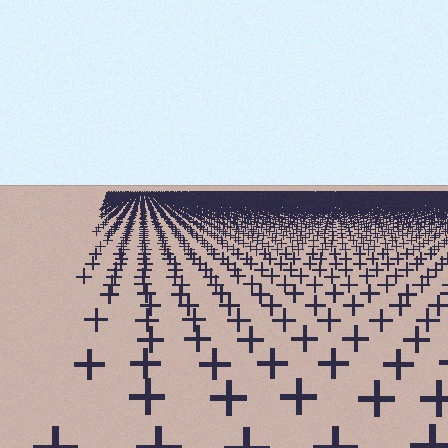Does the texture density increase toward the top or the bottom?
Density increases toward the top.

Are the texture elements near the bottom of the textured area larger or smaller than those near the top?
Larger. Near the bottom, elements are closer to the viewer and appear at a bigger on-screen size.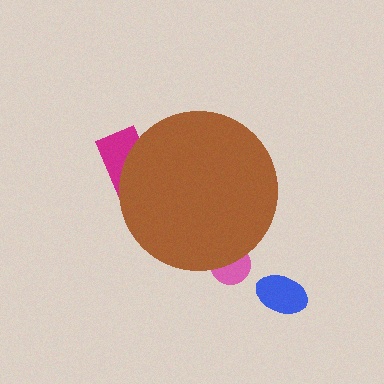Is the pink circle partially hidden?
Yes, the pink circle is partially hidden behind the brown circle.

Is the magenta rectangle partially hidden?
Yes, the magenta rectangle is partially hidden behind the brown circle.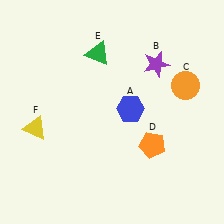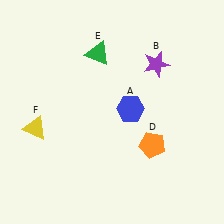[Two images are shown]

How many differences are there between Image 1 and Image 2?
There is 1 difference between the two images.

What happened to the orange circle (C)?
The orange circle (C) was removed in Image 2. It was in the top-right area of Image 1.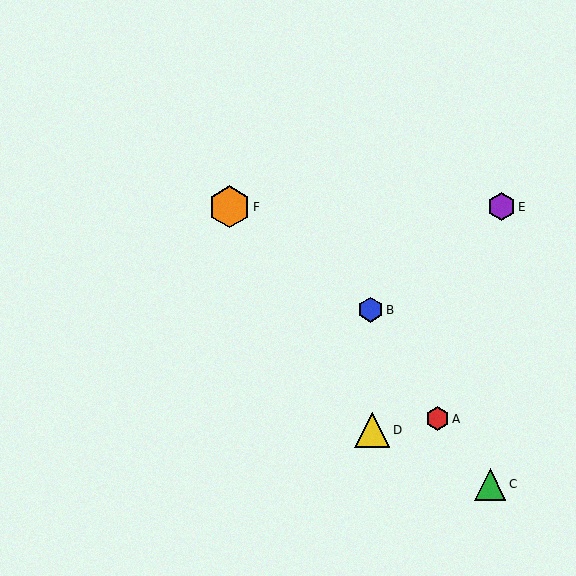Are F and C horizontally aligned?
No, F is at y≈207 and C is at y≈484.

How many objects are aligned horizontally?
2 objects (E, F) are aligned horizontally.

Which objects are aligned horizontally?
Objects E, F are aligned horizontally.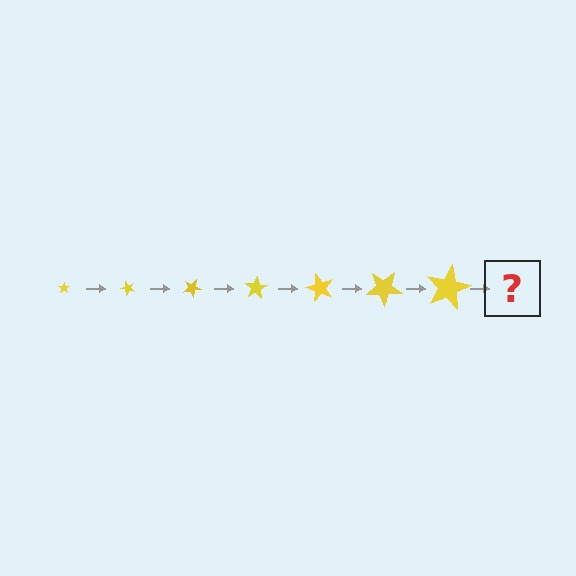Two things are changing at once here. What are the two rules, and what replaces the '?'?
The two rules are that the star grows larger each step and it rotates 50 degrees each step. The '?' should be a star, larger than the previous one and rotated 350 degrees from the start.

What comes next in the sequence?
The next element should be a star, larger than the previous one and rotated 350 degrees from the start.